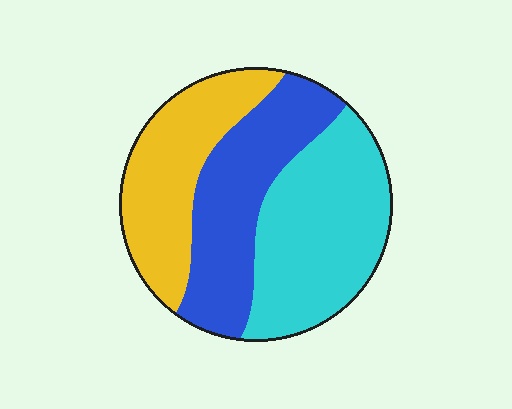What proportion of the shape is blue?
Blue covers 32% of the shape.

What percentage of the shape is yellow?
Yellow covers about 30% of the shape.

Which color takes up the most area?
Cyan, at roughly 40%.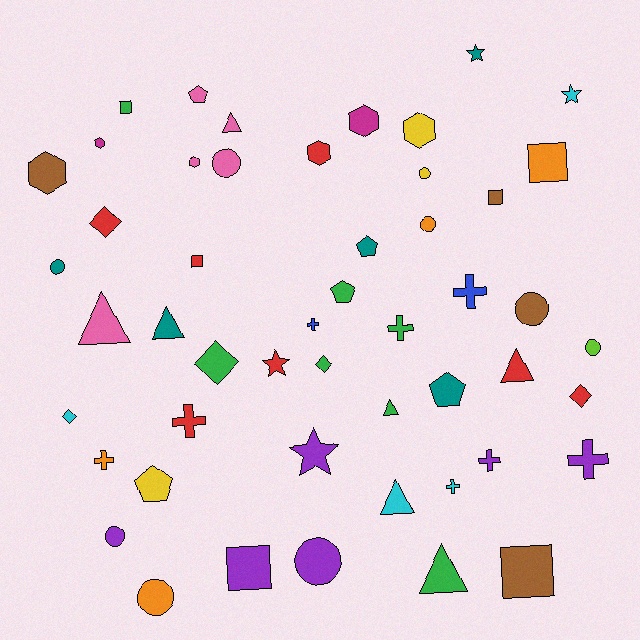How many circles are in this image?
There are 9 circles.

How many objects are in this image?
There are 50 objects.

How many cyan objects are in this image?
There are 4 cyan objects.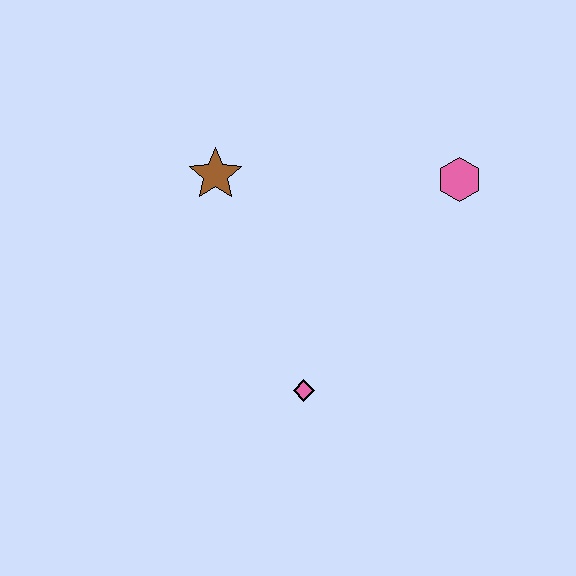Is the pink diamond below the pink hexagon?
Yes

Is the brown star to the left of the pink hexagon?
Yes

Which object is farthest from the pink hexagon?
The pink diamond is farthest from the pink hexagon.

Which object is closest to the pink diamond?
The brown star is closest to the pink diamond.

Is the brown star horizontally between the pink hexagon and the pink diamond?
No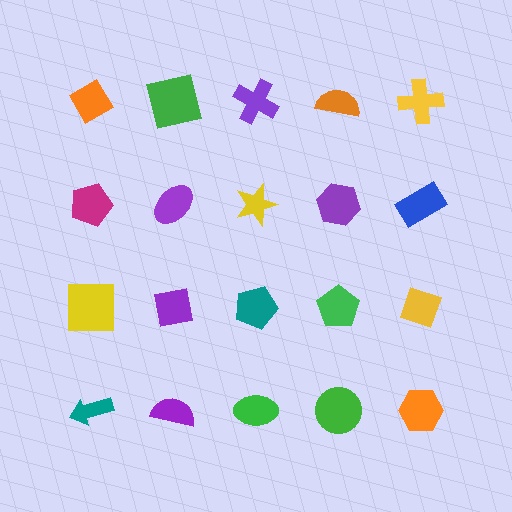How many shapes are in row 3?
5 shapes.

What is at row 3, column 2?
A purple square.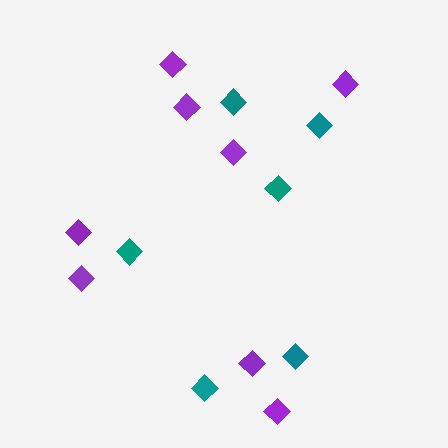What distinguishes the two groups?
There are 2 groups: one group of purple diamonds (8) and one group of teal diamonds (6).